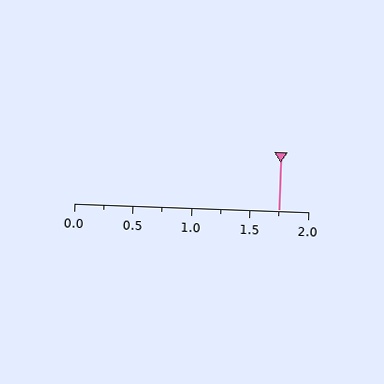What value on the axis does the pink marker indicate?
The marker indicates approximately 1.75.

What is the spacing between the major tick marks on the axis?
The major ticks are spaced 0.5 apart.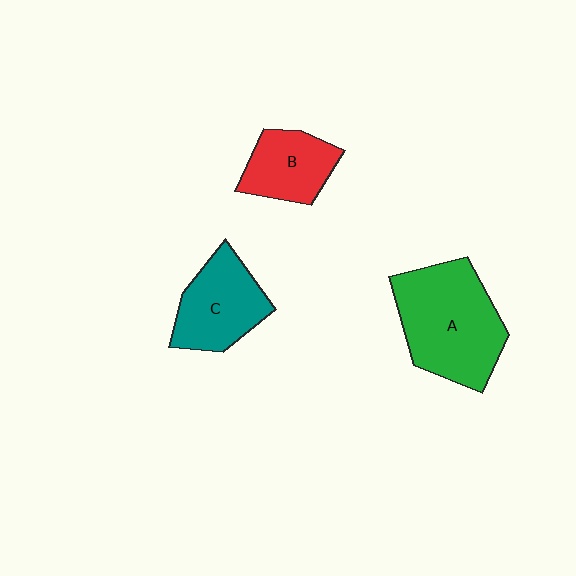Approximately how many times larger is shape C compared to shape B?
Approximately 1.2 times.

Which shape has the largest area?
Shape A (green).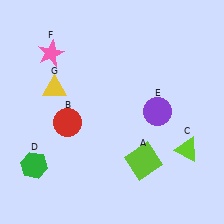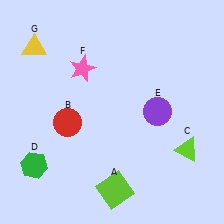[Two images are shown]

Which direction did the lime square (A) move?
The lime square (A) moved down.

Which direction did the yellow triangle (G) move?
The yellow triangle (G) moved up.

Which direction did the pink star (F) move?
The pink star (F) moved right.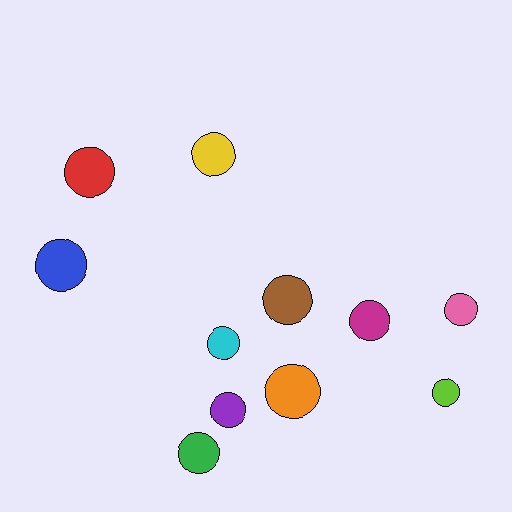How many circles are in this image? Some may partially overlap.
There are 11 circles.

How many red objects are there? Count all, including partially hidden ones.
There is 1 red object.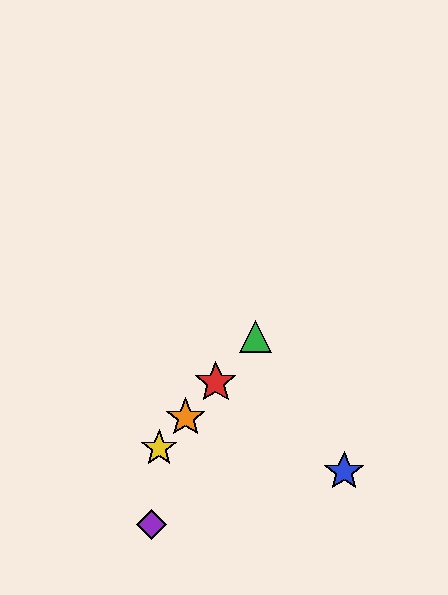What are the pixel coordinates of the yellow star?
The yellow star is at (159, 448).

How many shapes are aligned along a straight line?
4 shapes (the red star, the green triangle, the yellow star, the orange star) are aligned along a straight line.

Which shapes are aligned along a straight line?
The red star, the green triangle, the yellow star, the orange star are aligned along a straight line.